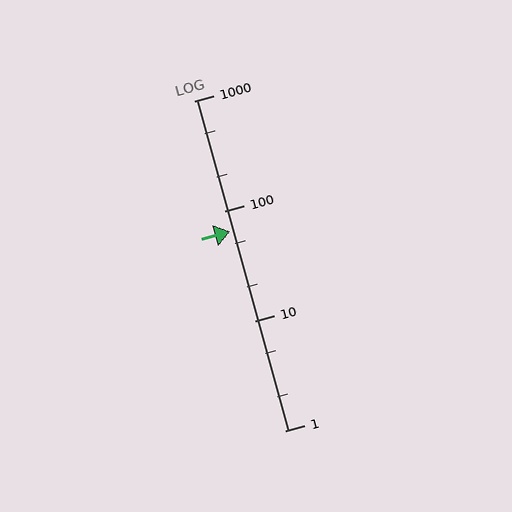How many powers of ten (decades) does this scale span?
The scale spans 3 decades, from 1 to 1000.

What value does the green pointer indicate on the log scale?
The pointer indicates approximately 65.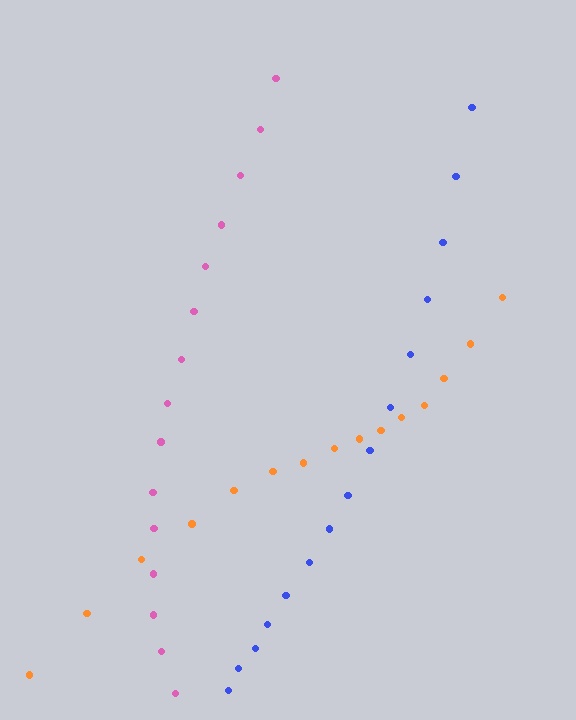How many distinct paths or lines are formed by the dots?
There are 3 distinct paths.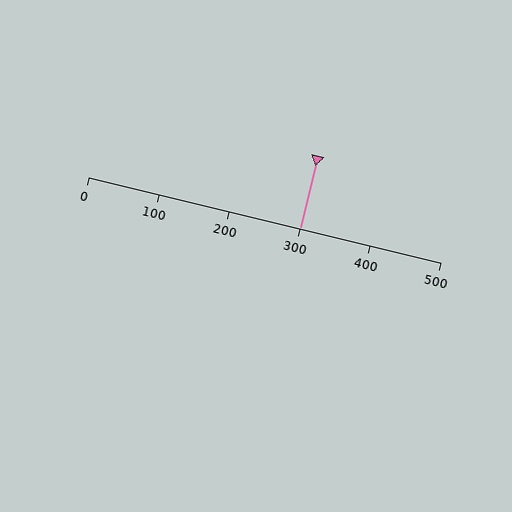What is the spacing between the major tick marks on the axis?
The major ticks are spaced 100 apart.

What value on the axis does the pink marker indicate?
The marker indicates approximately 300.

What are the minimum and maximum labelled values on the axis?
The axis runs from 0 to 500.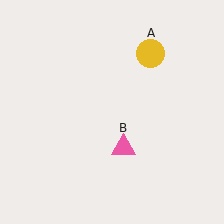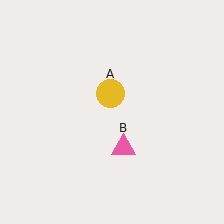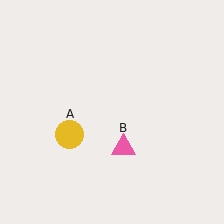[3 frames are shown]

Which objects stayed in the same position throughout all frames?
Pink triangle (object B) remained stationary.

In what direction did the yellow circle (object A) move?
The yellow circle (object A) moved down and to the left.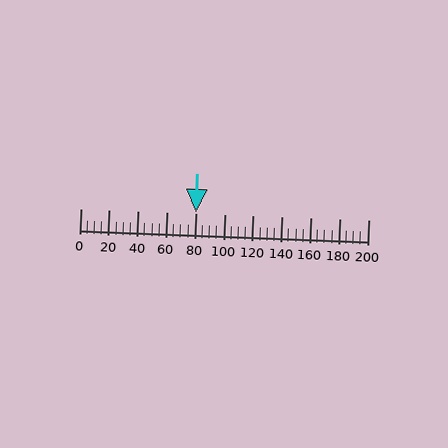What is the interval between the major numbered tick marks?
The major tick marks are spaced 20 units apart.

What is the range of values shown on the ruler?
The ruler shows values from 0 to 200.